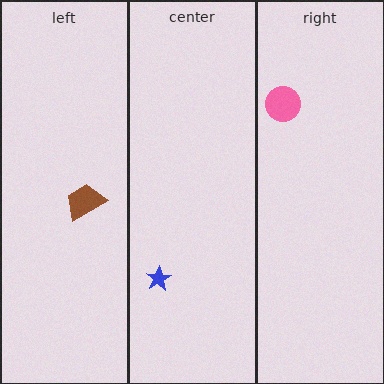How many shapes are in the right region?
1.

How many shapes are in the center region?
1.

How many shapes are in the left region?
1.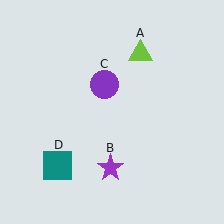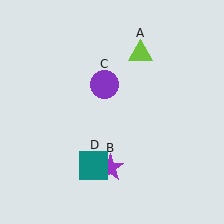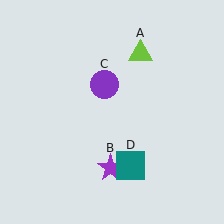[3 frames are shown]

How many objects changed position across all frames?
1 object changed position: teal square (object D).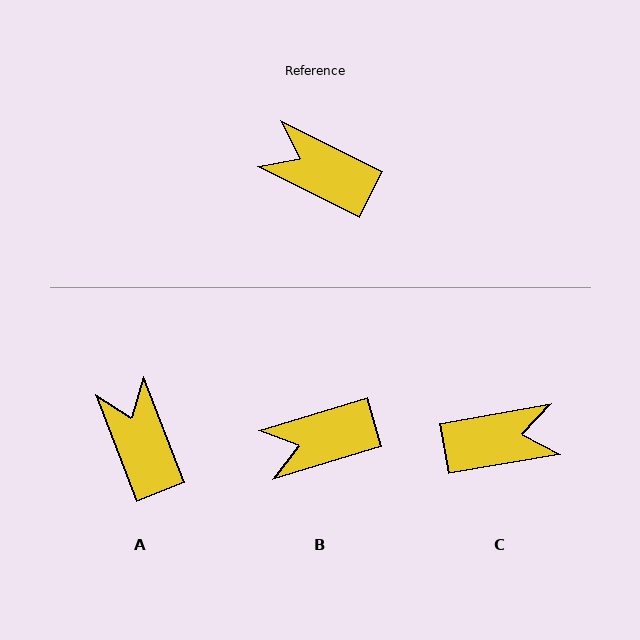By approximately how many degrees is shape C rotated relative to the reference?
Approximately 144 degrees clockwise.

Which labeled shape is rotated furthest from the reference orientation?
C, about 144 degrees away.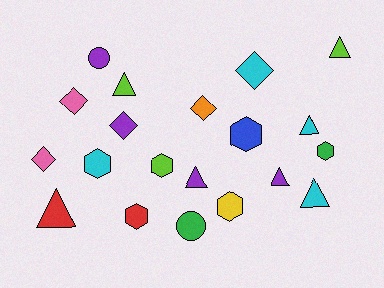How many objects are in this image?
There are 20 objects.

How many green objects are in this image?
There are 2 green objects.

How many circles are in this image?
There are 2 circles.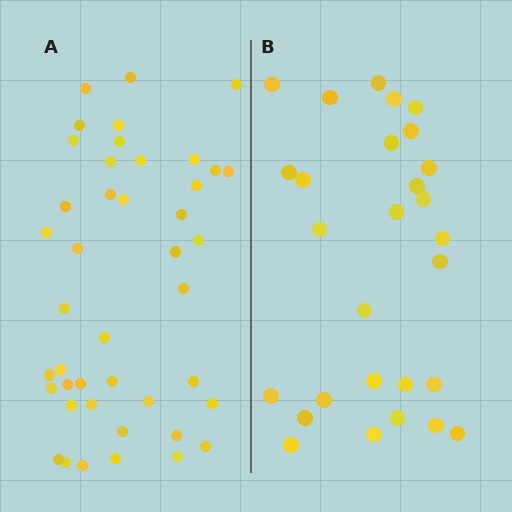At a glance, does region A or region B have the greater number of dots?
Region A (the left region) has more dots.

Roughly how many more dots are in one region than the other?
Region A has approximately 15 more dots than region B.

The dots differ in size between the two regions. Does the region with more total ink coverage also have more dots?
No. Region B has more total ink coverage because its dots are larger, but region A actually contains more individual dots. Total area can be misleading — the number of items is what matters here.